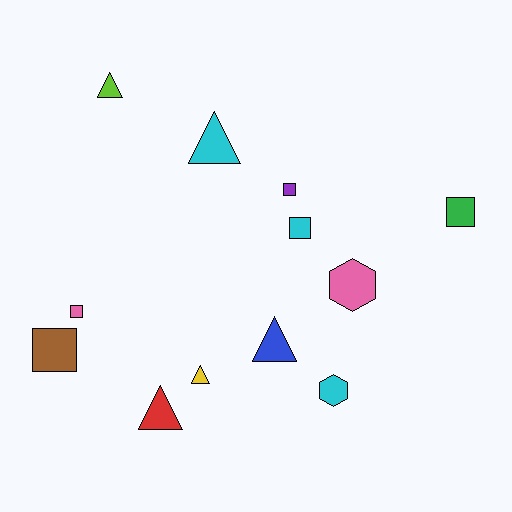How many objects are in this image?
There are 12 objects.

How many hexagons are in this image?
There are 2 hexagons.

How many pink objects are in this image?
There are 2 pink objects.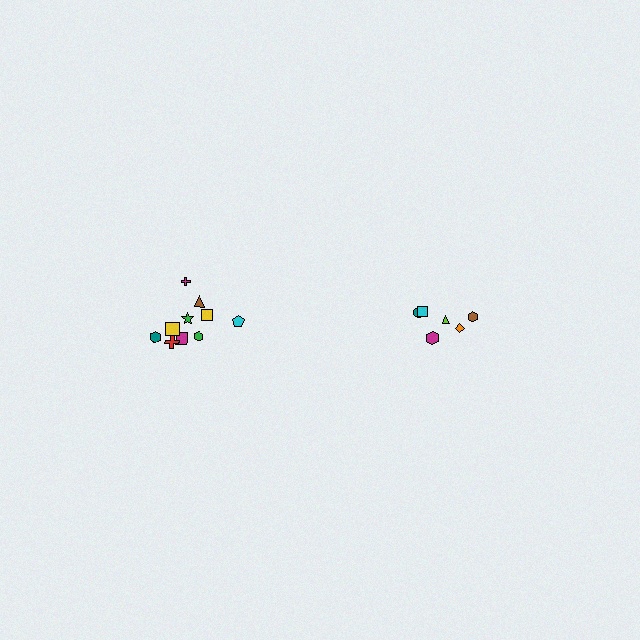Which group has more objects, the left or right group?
The left group.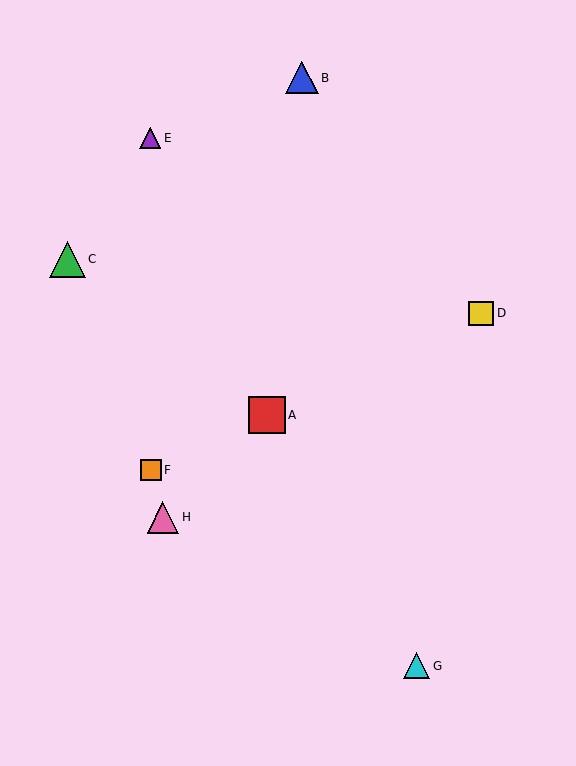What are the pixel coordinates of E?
Object E is at (150, 138).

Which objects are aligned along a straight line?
Objects A, D, F are aligned along a straight line.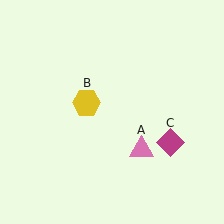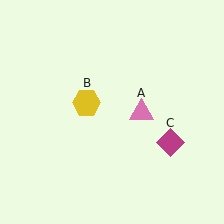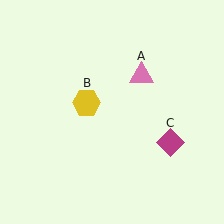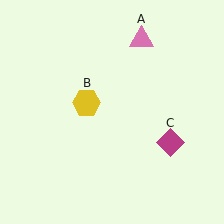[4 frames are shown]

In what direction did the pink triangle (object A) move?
The pink triangle (object A) moved up.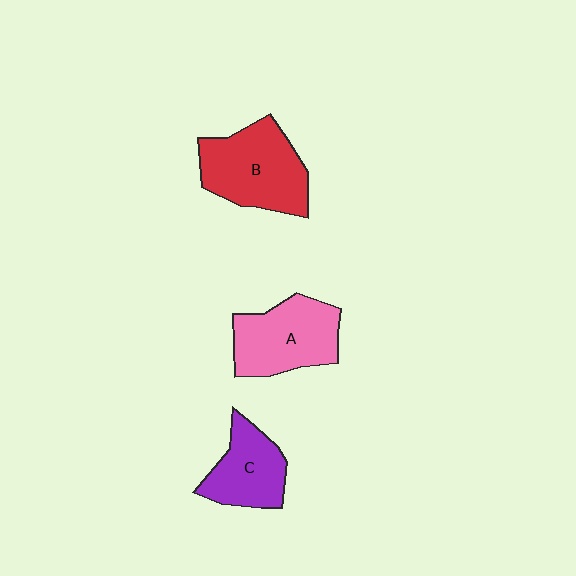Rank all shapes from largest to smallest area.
From largest to smallest: B (red), A (pink), C (purple).